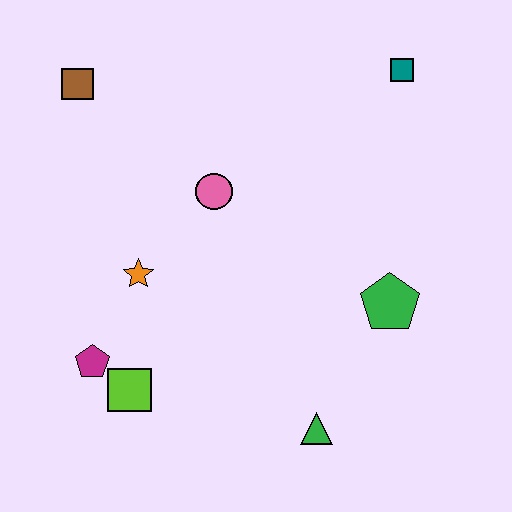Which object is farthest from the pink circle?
The green triangle is farthest from the pink circle.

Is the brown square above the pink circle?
Yes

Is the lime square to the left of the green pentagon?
Yes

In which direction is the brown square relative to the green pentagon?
The brown square is to the left of the green pentagon.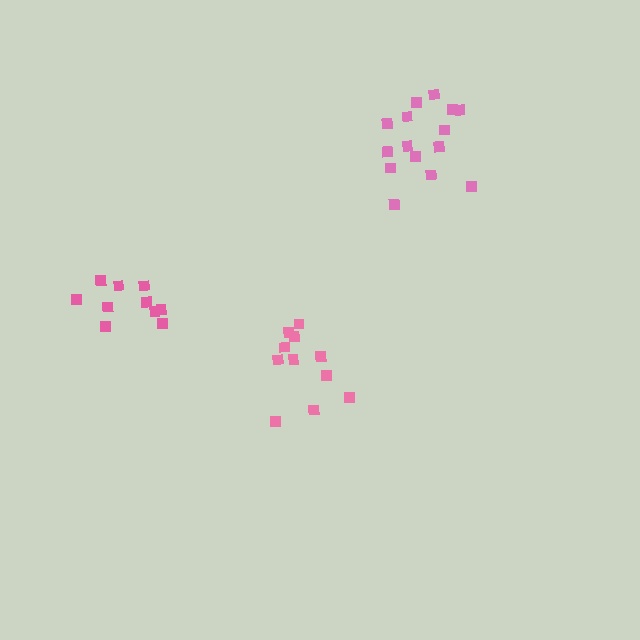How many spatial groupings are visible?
There are 3 spatial groupings.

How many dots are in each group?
Group 1: 15 dots, Group 2: 11 dots, Group 3: 10 dots (36 total).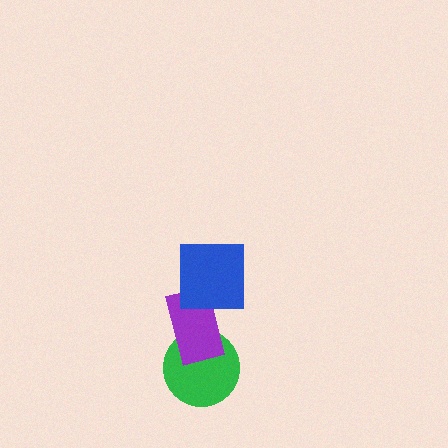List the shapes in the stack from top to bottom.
From top to bottom: the blue square, the purple rectangle, the green circle.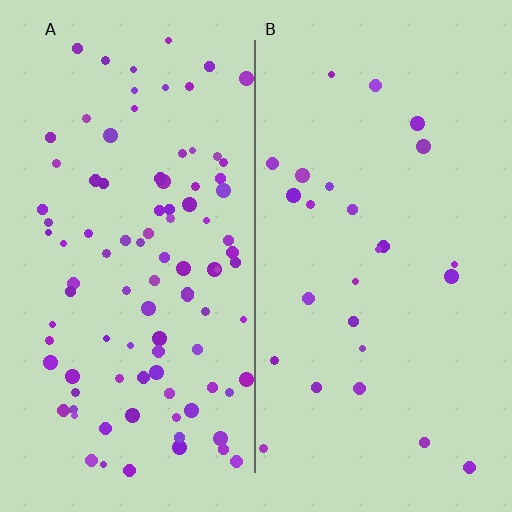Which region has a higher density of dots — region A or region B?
A (the left).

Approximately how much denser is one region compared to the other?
Approximately 3.7× — region A over region B.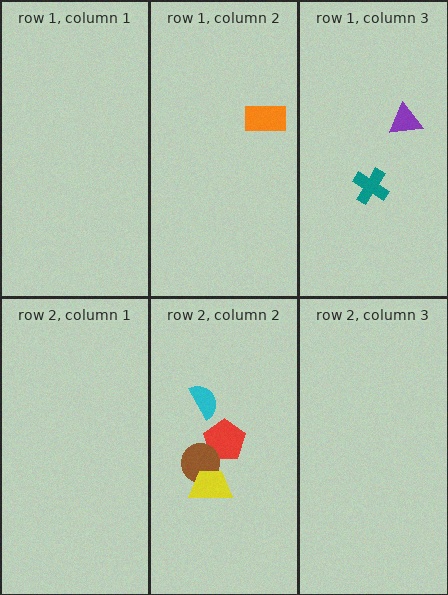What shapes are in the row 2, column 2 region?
The cyan semicircle, the red pentagon, the brown circle, the yellow trapezoid.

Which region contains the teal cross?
The row 1, column 3 region.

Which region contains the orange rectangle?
The row 1, column 2 region.